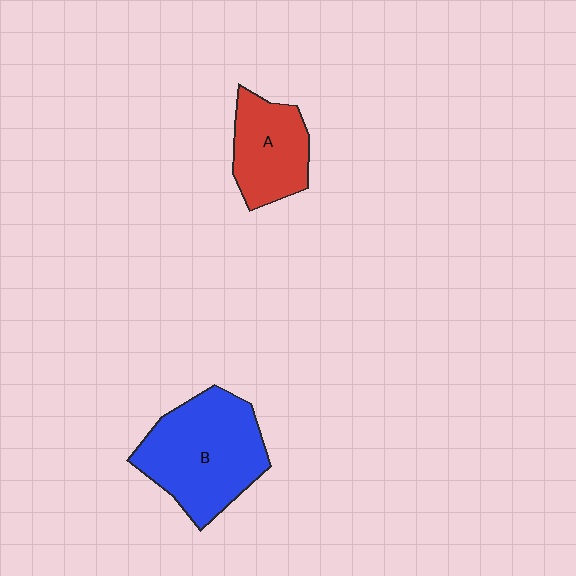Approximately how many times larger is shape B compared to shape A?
Approximately 1.6 times.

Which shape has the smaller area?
Shape A (red).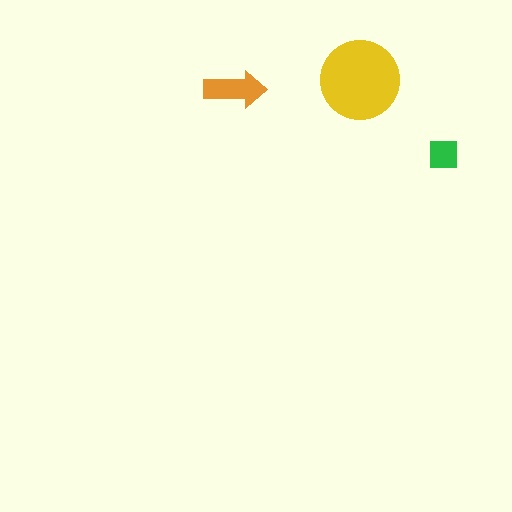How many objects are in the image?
There are 3 objects in the image.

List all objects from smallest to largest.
The green square, the orange arrow, the yellow circle.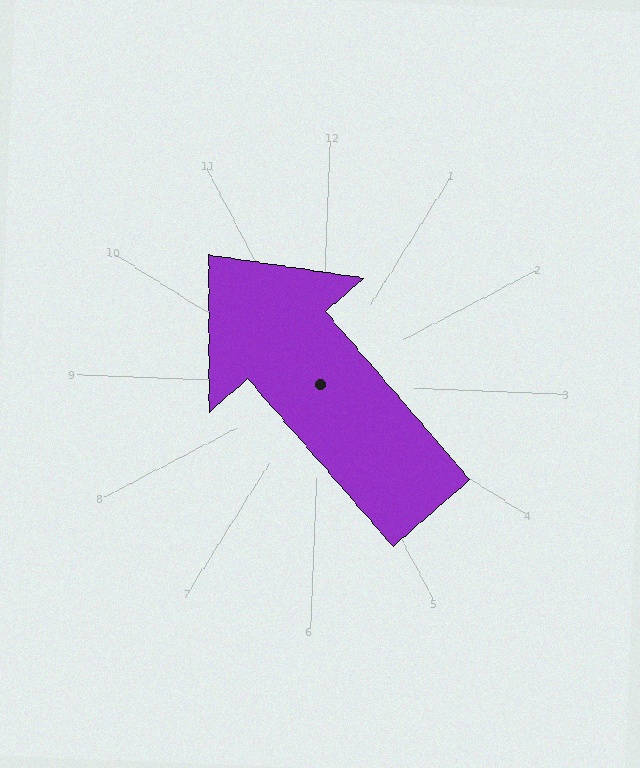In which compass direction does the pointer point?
Northwest.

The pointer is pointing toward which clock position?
Roughly 11 o'clock.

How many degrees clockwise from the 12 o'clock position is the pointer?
Approximately 317 degrees.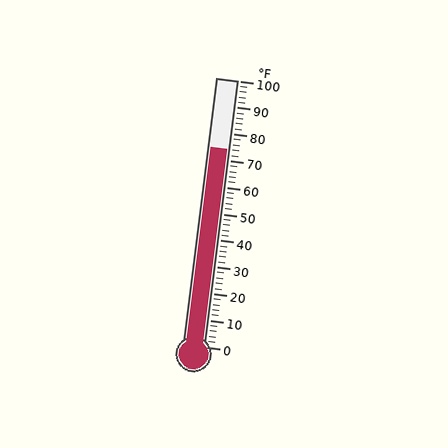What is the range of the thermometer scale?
The thermometer scale ranges from 0°F to 100°F.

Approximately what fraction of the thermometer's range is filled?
The thermometer is filled to approximately 75% of its range.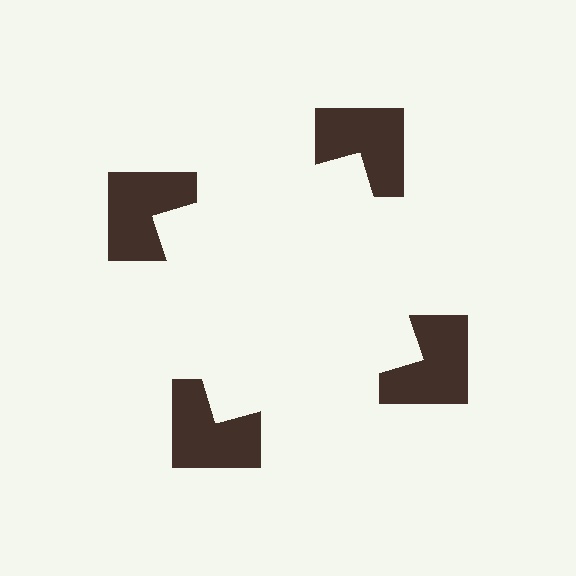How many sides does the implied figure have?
4 sides.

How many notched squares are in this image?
There are 4 — one at each vertex of the illusory square.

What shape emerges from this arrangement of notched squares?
An illusory square — its edges are inferred from the aligned wedge cuts in the notched squares, not physically drawn.